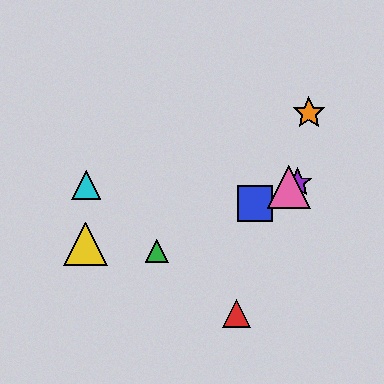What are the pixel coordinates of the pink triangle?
The pink triangle is at (289, 187).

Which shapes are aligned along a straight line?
The blue square, the green triangle, the purple star, the pink triangle are aligned along a straight line.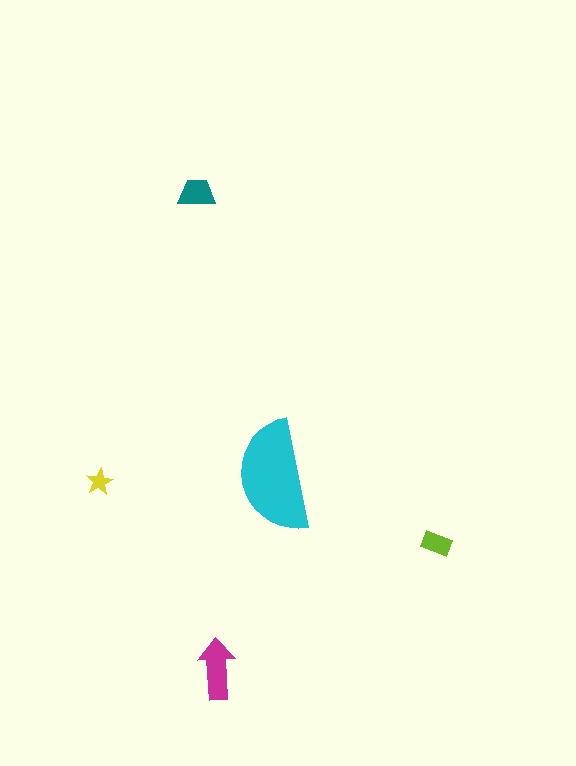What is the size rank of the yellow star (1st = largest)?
5th.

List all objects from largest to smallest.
The cyan semicircle, the magenta arrow, the teal trapezoid, the lime rectangle, the yellow star.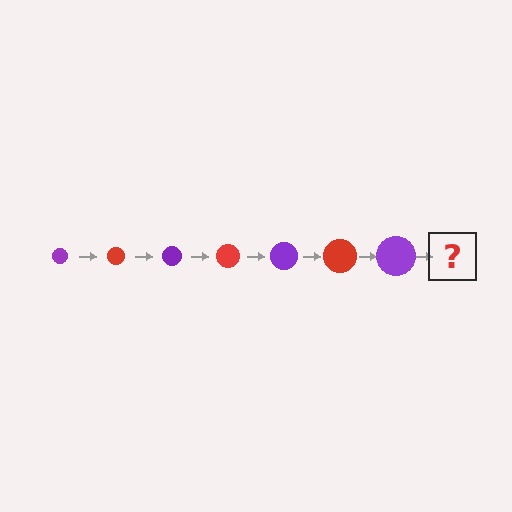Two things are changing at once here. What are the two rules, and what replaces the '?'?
The two rules are that the circle grows larger each step and the color cycles through purple and red. The '?' should be a red circle, larger than the previous one.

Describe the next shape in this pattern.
It should be a red circle, larger than the previous one.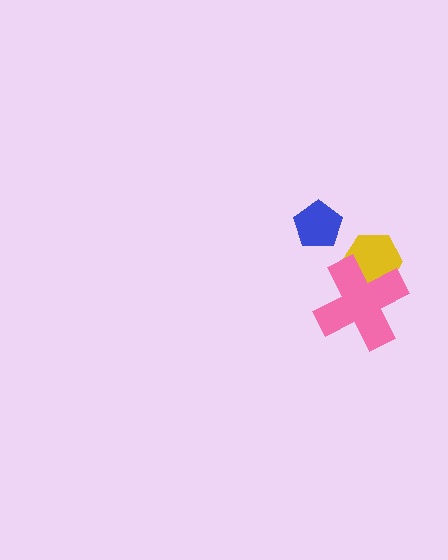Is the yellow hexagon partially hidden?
Yes, it is partially covered by another shape.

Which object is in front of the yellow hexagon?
The pink cross is in front of the yellow hexagon.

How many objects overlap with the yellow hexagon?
1 object overlaps with the yellow hexagon.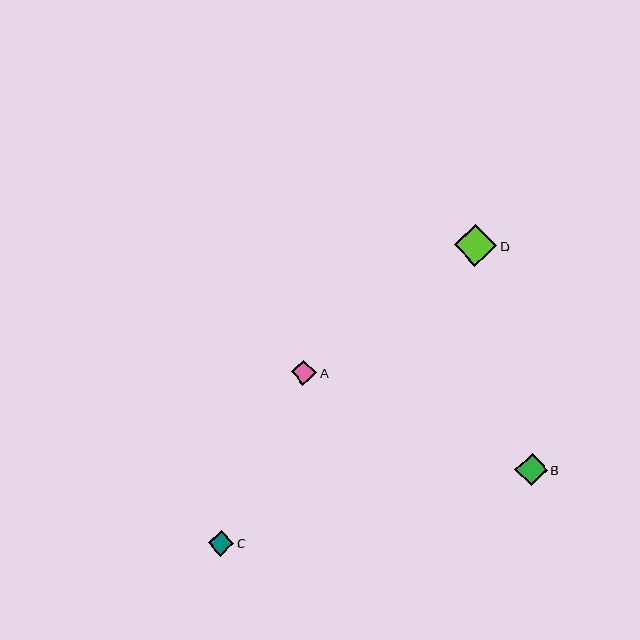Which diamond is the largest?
Diamond D is the largest with a size of approximately 42 pixels.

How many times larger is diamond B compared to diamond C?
Diamond B is approximately 1.3 times the size of diamond C.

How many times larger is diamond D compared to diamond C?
Diamond D is approximately 1.7 times the size of diamond C.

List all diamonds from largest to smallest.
From largest to smallest: D, B, A, C.